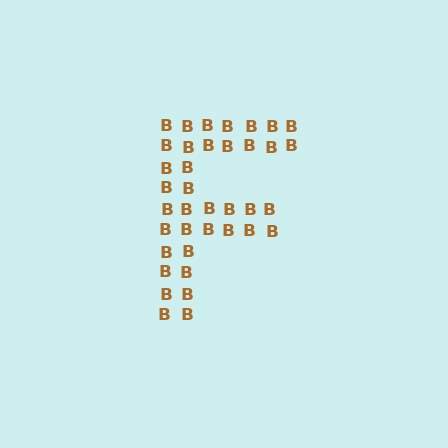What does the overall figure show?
The overall figure shows the letter F.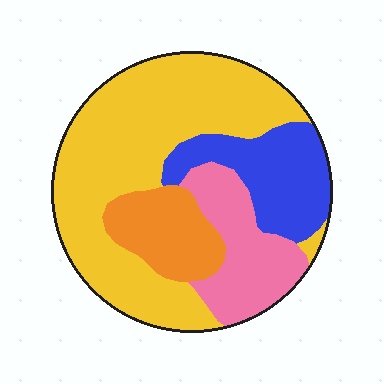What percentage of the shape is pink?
Pink takes up about one sixth (1/6) of the shape.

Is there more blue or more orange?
Blue.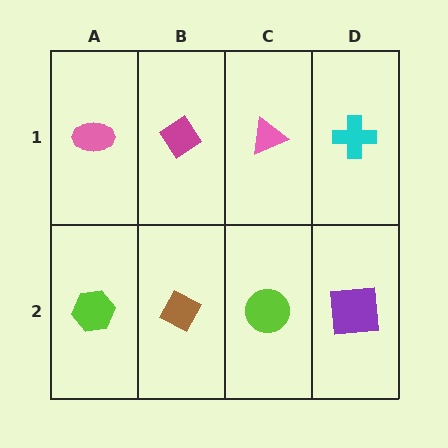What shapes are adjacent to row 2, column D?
A cyan cross (row 1, column D), a lime circle (row 2, column C).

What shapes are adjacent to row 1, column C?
A lime circle (row 2, column C), a magenta diamond (row 1, column B), a cyan cross (row 1, column D).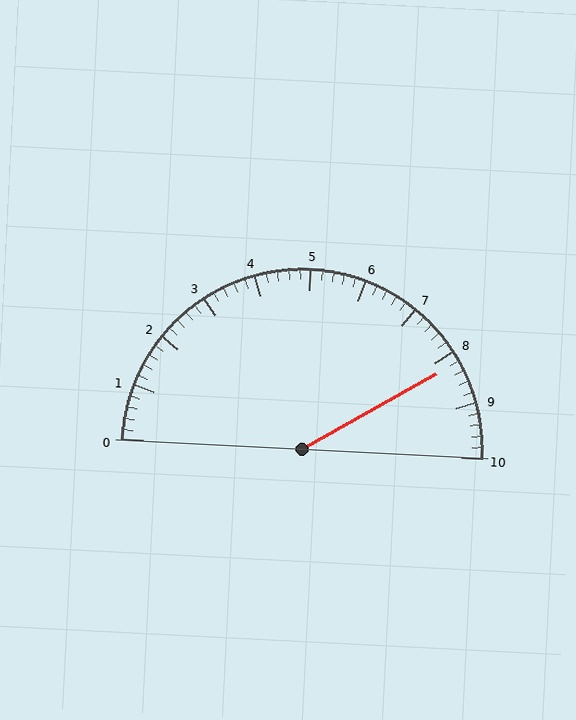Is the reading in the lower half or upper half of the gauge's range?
The reading is in the upper half of the range (0 to 10).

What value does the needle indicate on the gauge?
The needle indicates approximately 8.2.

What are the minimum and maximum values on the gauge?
The gauge ranges from 0 to 10.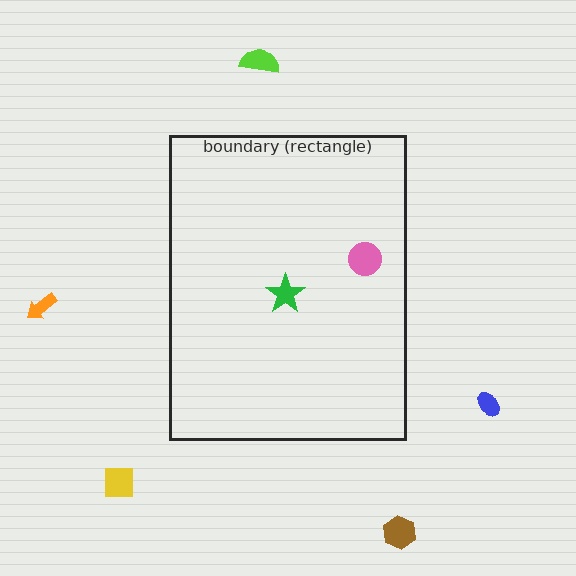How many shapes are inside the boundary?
2 inside, 5 outside.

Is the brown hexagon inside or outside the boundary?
Outside.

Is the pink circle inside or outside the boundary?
Inside.